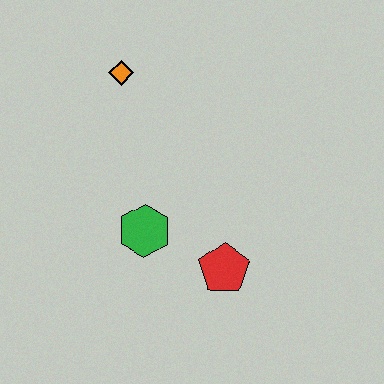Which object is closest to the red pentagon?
The green hexagon is closest to the red pentagon.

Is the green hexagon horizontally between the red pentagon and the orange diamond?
Yes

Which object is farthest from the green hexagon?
The orange diamond is farthest from the green hexagon.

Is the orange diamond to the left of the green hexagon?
Yes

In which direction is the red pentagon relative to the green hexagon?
The red pentagon is to the right of the green hexagon.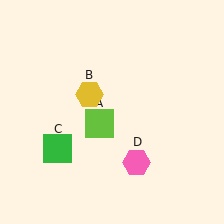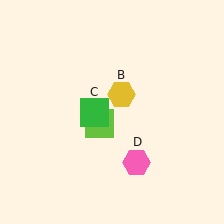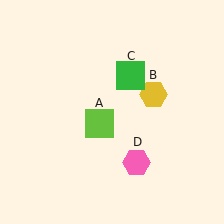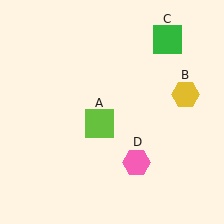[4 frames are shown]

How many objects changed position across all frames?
2 objects changed position: yellow hexagon (object B), green square (object C).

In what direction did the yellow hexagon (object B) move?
The yellow hexagon (object B) moved right.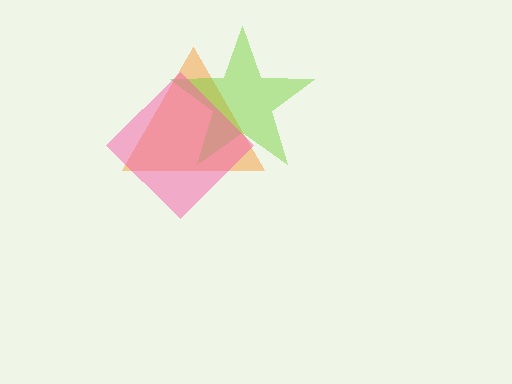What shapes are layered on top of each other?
The layered shapes are: an orange triangle, a lime star, a pink diamond.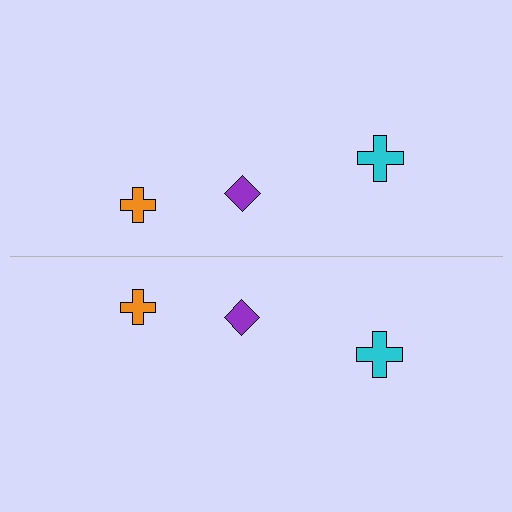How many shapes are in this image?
There are 6 shapes in this image.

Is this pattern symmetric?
Yes, this pattern has bilateral (reflection) symmetry.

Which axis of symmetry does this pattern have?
The pattern has a horizontal axis of symmetry running through the center of the image.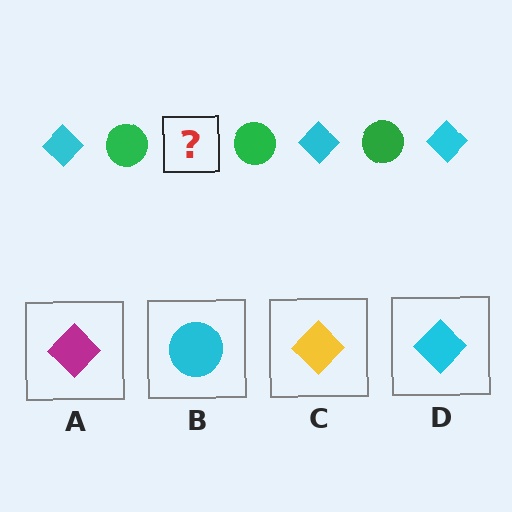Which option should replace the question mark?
Option D.